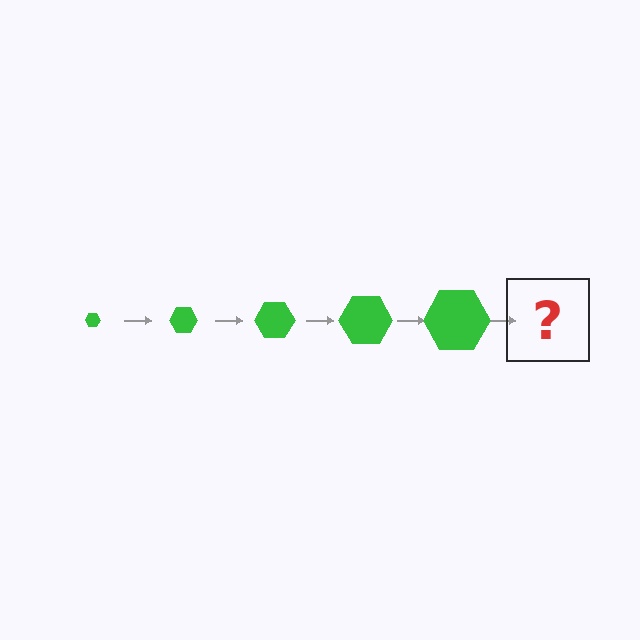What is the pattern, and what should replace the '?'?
The pattern is that the hexagon gets progressively larger each step. The '?' should be a green hexagon, larger than the previous one.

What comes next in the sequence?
The next element should be a green hexagon, larger than the previous one.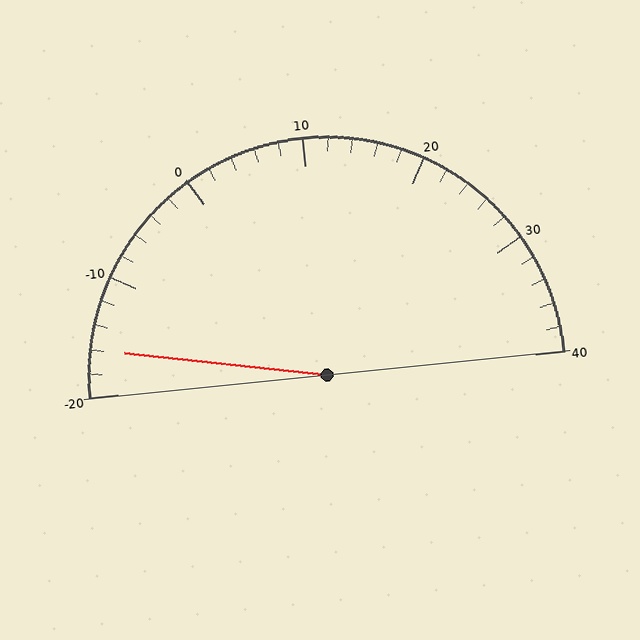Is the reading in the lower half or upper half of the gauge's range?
The reading is in the lower half of the range (-20 to 40).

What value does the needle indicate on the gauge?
The needle indicates approximately -16.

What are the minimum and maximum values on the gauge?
The gauge ranges from -20 to 40.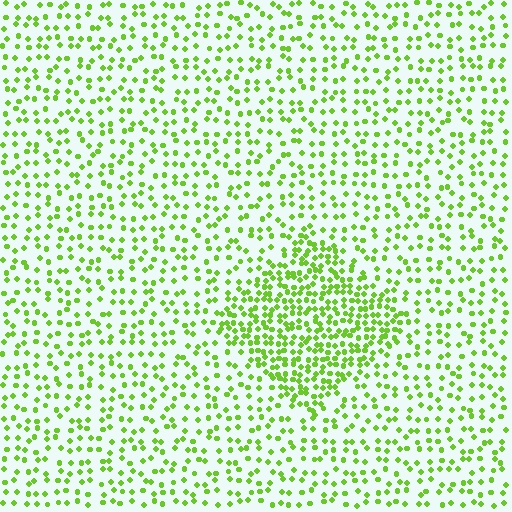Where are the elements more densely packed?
The elements are more densely packed inside the diamond boundary.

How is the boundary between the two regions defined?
The boundary is defined by a change in element density (approximately 2.1x ratio). All elements are the same color, size, and shape.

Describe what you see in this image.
The image contains small lime elements arranged at two different densities. A diamond-shaped region is visible where the elements are more densely packed than the surrounding area.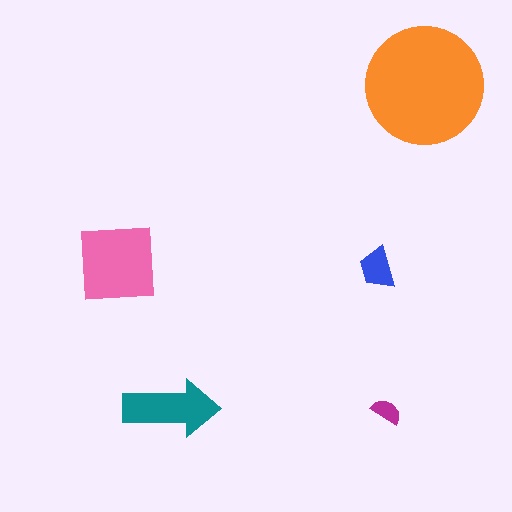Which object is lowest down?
The magenta semicircle is bottommost.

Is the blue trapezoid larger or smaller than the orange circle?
Smaller.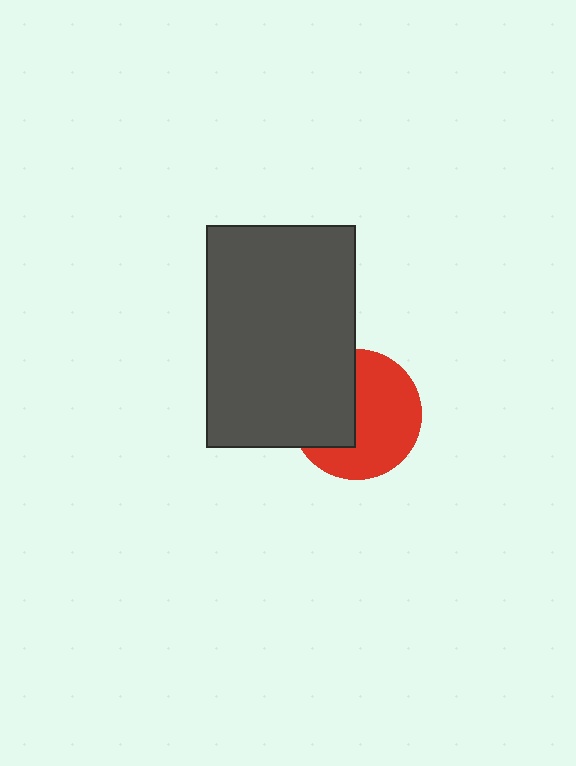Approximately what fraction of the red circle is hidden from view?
Roughly 40% of the red circle is hidden behind the dark gray rectangle.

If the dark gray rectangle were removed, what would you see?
You would see the complete red circle.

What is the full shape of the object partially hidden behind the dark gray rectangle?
The partially hidden object is a red circle.